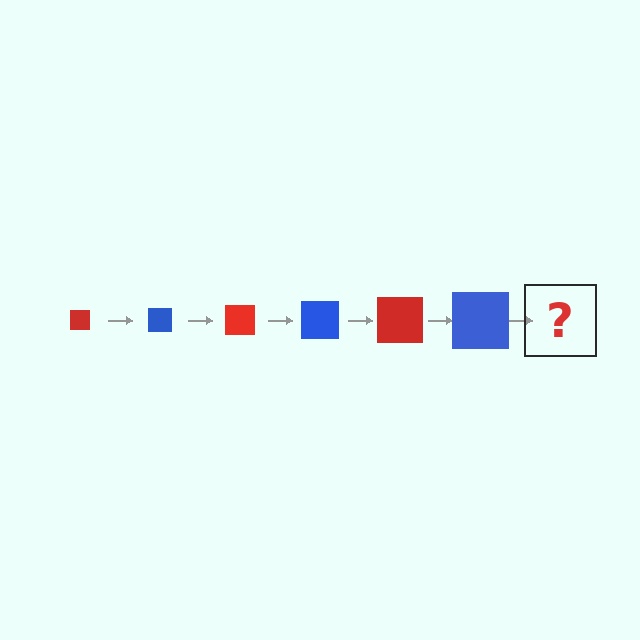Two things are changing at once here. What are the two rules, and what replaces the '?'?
The two rules are that the square grows larger each step and the color cycles through red and blue. The '?' should be a red square, larger than the previous one.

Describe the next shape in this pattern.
It should be a red square, larger than the previous one.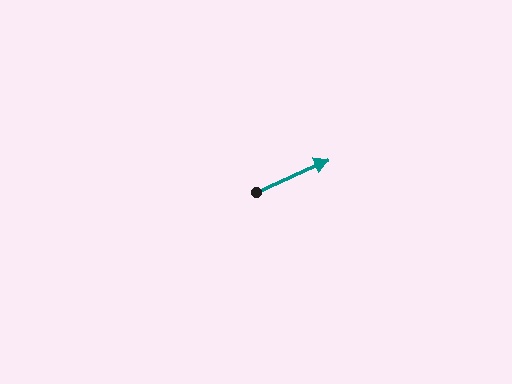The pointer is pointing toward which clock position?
Roughly 2 o'clock.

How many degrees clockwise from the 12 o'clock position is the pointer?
Approximately 66 degrees.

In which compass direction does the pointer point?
Northeast.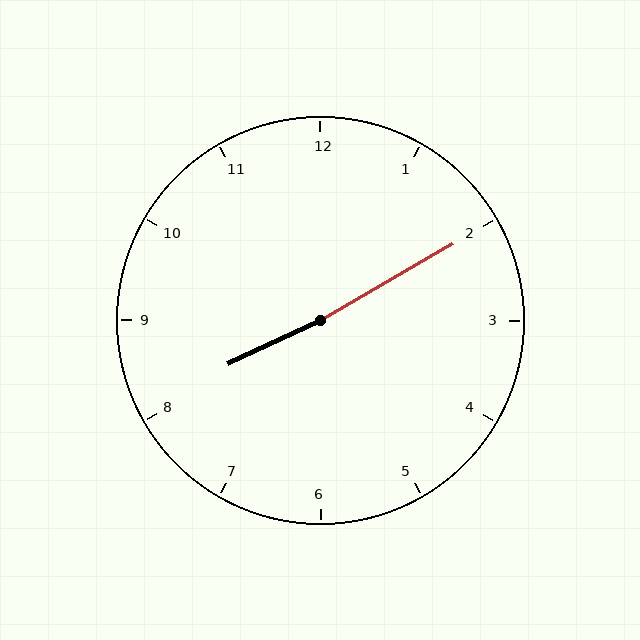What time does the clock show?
8:10.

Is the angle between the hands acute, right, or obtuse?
It is obtuse.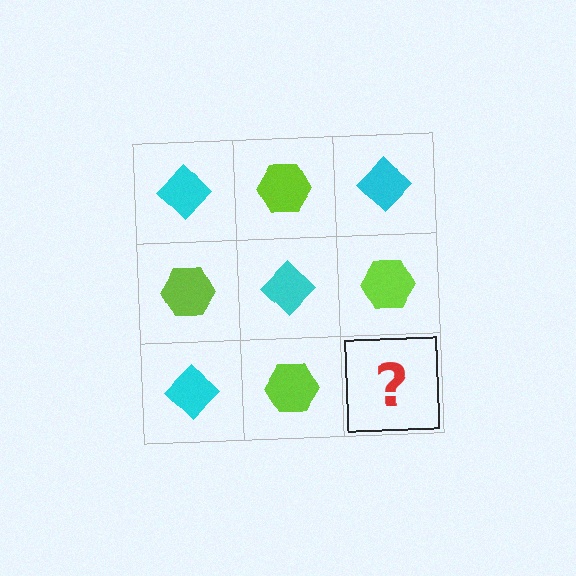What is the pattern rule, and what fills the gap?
The rule is that it alternates cyan diamond and lime hexagon in a checkerboard pattern. The gap should be filled with a cyan diamond.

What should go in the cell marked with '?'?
The missing cell should contain a cyan diamond.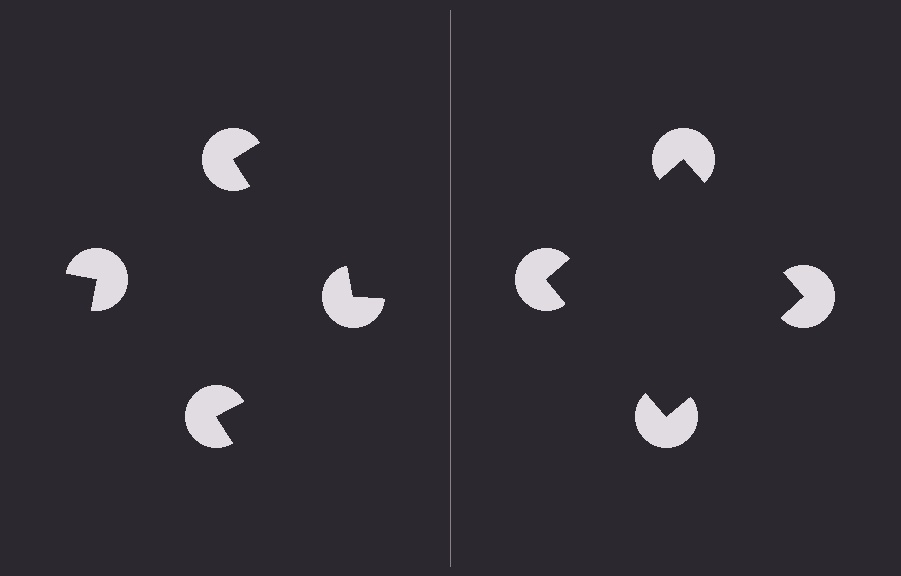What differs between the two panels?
The pac-man discs are positioned identically on both sides; only the wedge orientations differ. On the right they align to a square; on the left they are misaligned.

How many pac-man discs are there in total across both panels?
8 — 4 on each side.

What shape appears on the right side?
An illusory square.